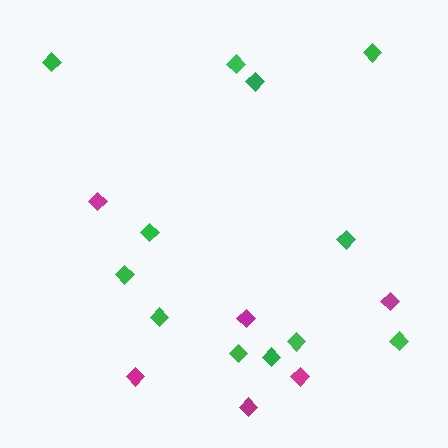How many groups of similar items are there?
There are 2 groups: one group of green diamonds (12) and one group of magenta diamonds (6).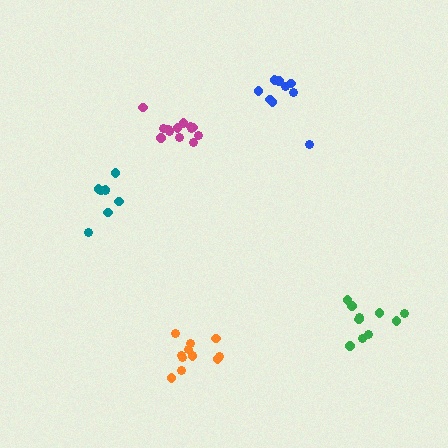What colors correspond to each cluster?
The clusters are colored: teal, magenta, green, orange, blue.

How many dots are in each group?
Group 1: 8 dots, Group 2: 13 dots, Group 3: 10 dots, Group 4: 12 dots, Group 5: 9 dots (52 total).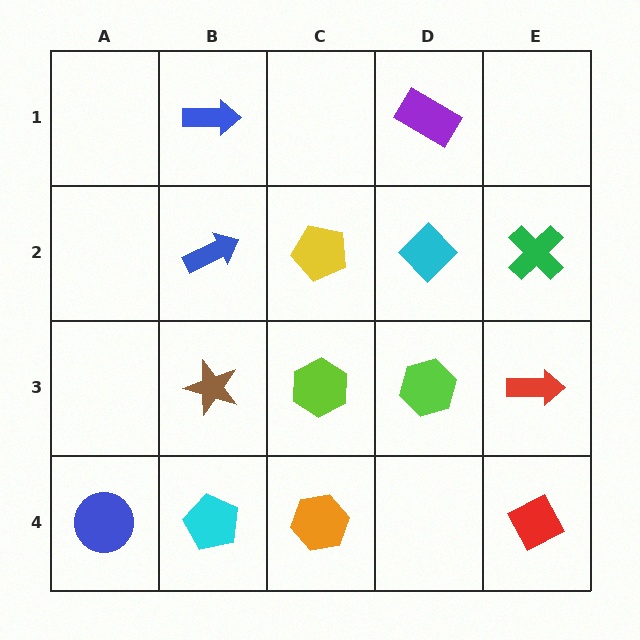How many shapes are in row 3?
4 shapes.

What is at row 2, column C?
A yellow pentagon.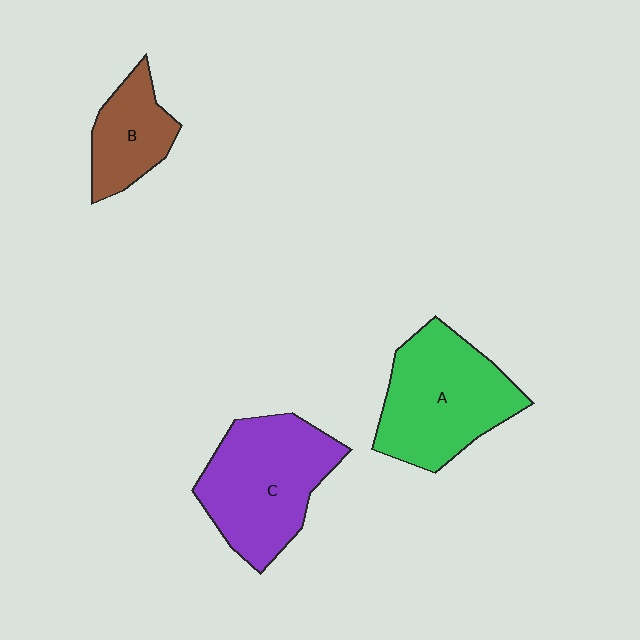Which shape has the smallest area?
Shape B (brown).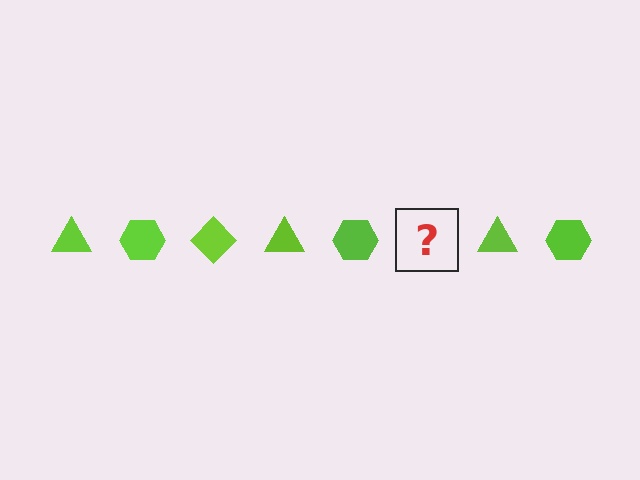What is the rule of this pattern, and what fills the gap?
The rule is that the pattern cycles through triangle, hexagon, diamond shapes in lime. The gap should be filled with a lime diamond.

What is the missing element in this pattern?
The missing element is a lime diamond.